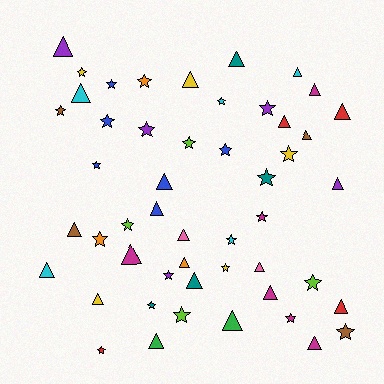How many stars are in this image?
There are 25 stars.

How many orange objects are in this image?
There are 3 orange objects.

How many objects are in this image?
There are 50 objects.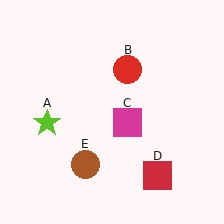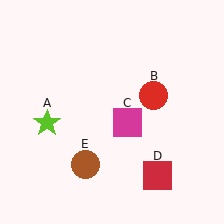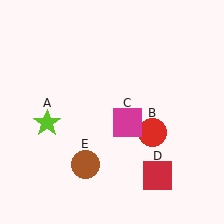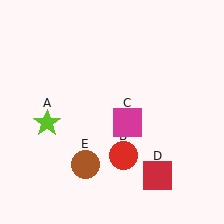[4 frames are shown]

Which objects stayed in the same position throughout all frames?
Lime star (object A) and magenta square (object C) and red square (object D) and brown circle (object E) remained stationary.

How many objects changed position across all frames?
1 object changed position: red circle (object B).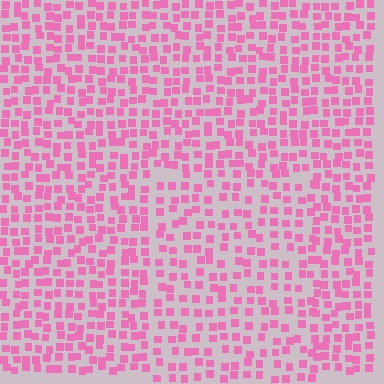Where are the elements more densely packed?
The elements are more densely packed outside the rectangle boundary.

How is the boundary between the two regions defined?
The boundary is defined by a change in element density (approximately 1.4x ratio). All elements are the same color, size, and shape.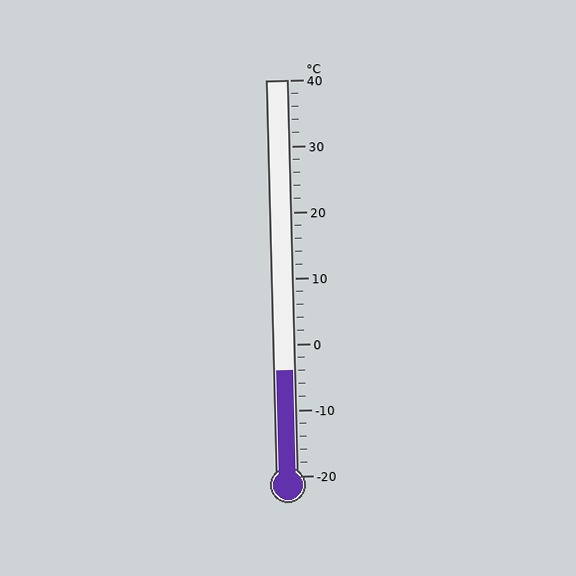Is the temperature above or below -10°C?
The temperature is above -10°C.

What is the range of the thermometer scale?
The thermometer scale ranges from -20°C to 40°C.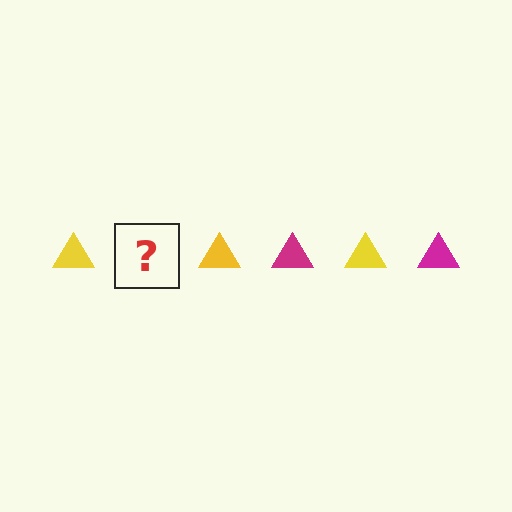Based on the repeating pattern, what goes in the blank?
The blank should be a magenta triangle.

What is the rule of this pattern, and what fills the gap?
The rule is that the pattern cycles through yellow, magenta triangles. The gap should be filled with a magenta triangle.